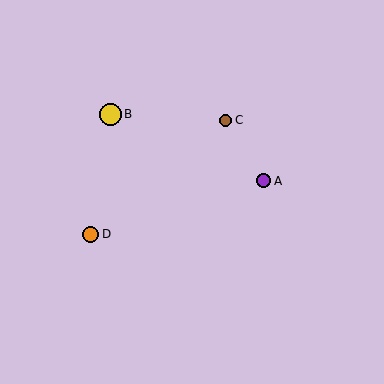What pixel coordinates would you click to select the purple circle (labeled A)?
Click at (264, 181) to select the purple circle A.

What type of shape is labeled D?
Shape D is an orange circle.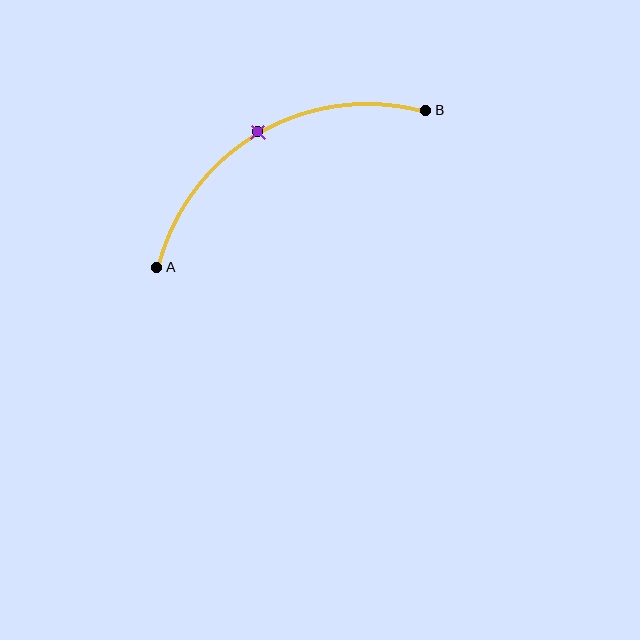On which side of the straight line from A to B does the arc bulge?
The arc bulges above the straight line connecting A and B.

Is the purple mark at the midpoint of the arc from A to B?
Yes. The purple mark lies on the arc at equal arc-length from both A and B — it is the arc midpoint.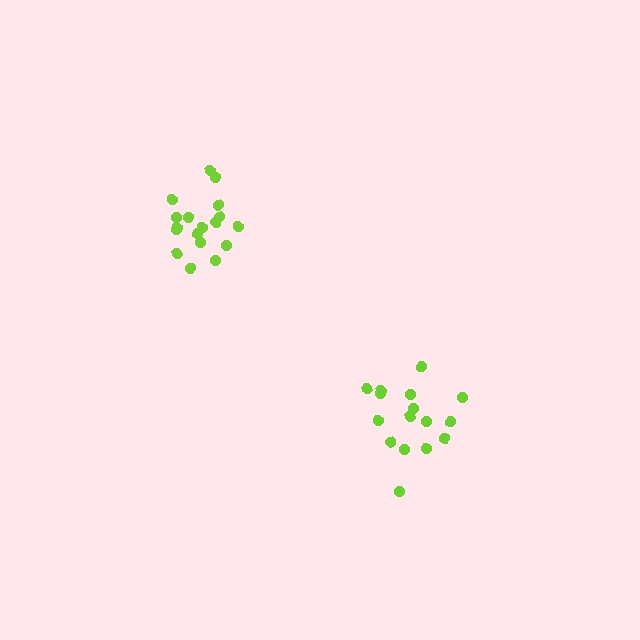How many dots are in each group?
Group 1: 16 dots, Group 2: 18 dots (34 total).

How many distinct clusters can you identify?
There are 2 distinct clusters.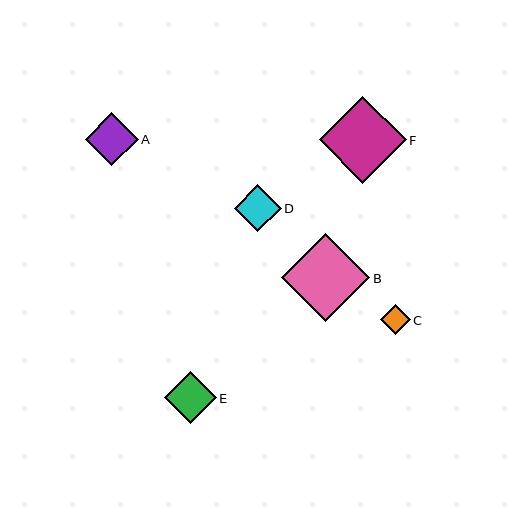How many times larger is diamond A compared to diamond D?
Diamond A is approximately 1.1 times the size of diamond D.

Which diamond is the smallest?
Diamond C is the smallest with a size of approximately 30 pixels.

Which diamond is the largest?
Diamond B is the largest with a size of approximately 88 pixels.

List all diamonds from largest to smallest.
From largest to smallest: B, F, A, E, D, C.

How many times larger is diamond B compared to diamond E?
Diamond B is approximately 1.7 times the size of diamond E.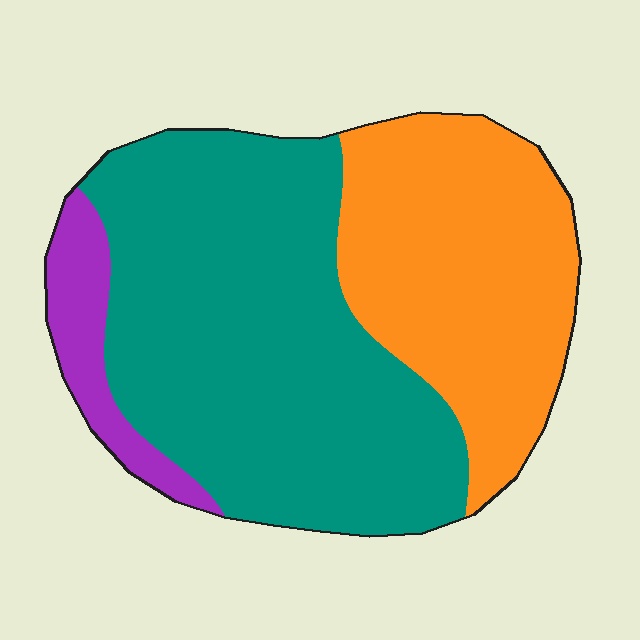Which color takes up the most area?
Teal, at roughly 55%.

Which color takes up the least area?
Purple, at roughly 10%.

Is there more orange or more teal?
Teal.